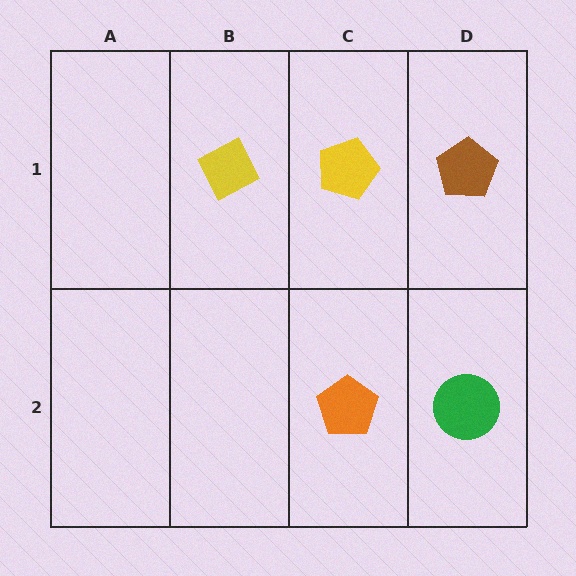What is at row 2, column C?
An orange pentagon.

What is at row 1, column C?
A yellow pentagon.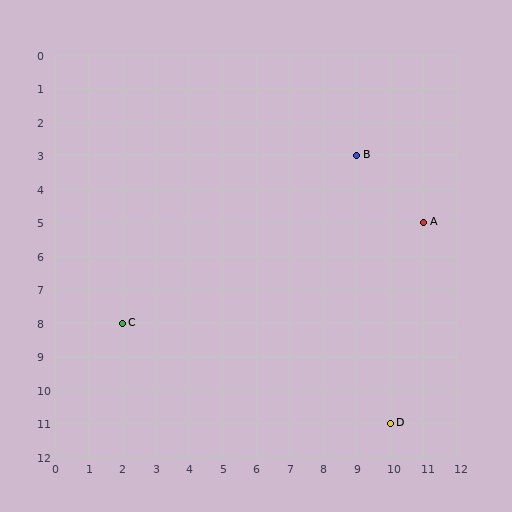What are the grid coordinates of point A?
Point A is at grid coordinates (11, 5).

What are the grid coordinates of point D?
Point D is at grid coordinates (10, 11).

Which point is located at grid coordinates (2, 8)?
Point C is at (2, 8).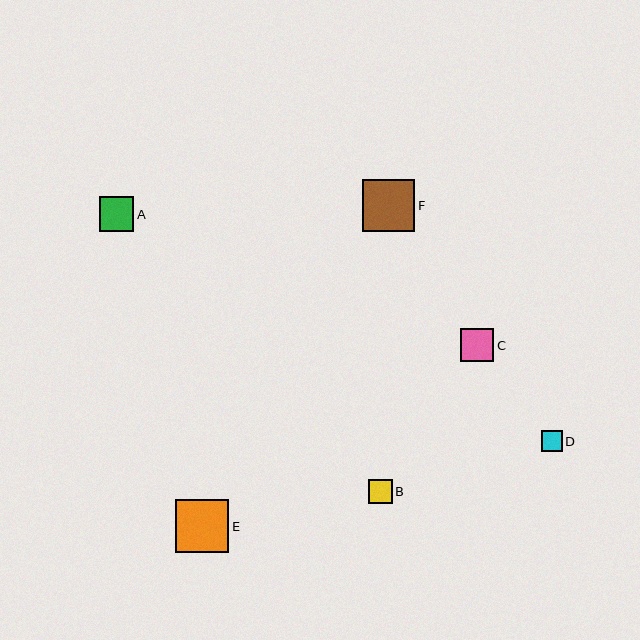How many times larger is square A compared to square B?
Square A is approximately 1.4 times the size of square B.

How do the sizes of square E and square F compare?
Square E and square F are approximately the same size.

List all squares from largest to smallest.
From largest to smallest: E, F, A, C, B, D.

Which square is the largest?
Square E is the largest with a size of approximately 54 pixels.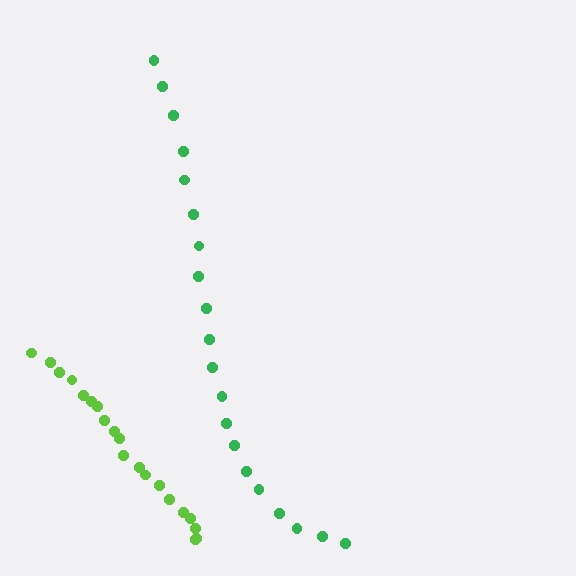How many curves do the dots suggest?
There are 2 distinct paths.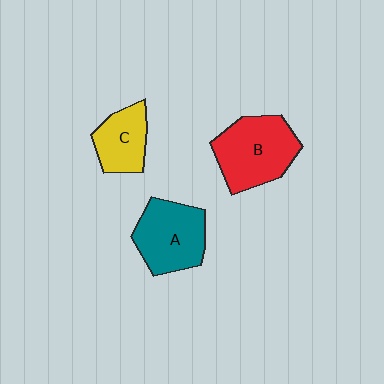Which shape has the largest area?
Shape B (red).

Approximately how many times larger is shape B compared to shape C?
Approximately 1.6 times.